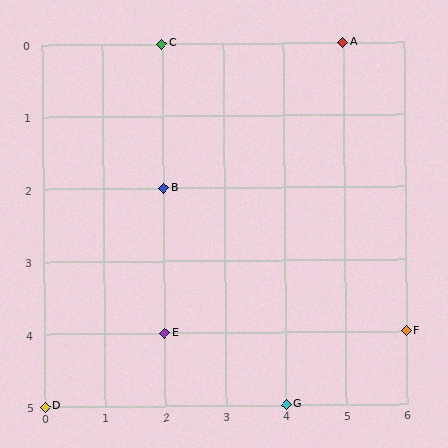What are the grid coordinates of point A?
Point A is at grid coordinates (5, 0).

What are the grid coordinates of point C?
Point C is at grid coordinates (2, 0).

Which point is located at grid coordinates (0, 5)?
Point D is at (0, 5).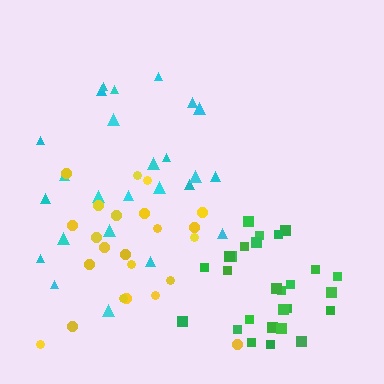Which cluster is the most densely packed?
Green.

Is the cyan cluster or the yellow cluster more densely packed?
Yellow.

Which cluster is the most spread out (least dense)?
Cyan.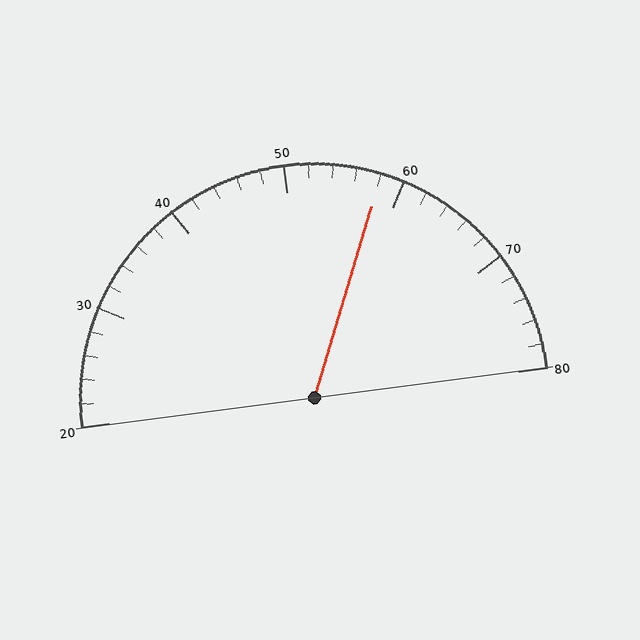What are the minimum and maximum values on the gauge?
The gauge ranges from 20 to 80.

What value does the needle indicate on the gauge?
The needle indicates approximately 58.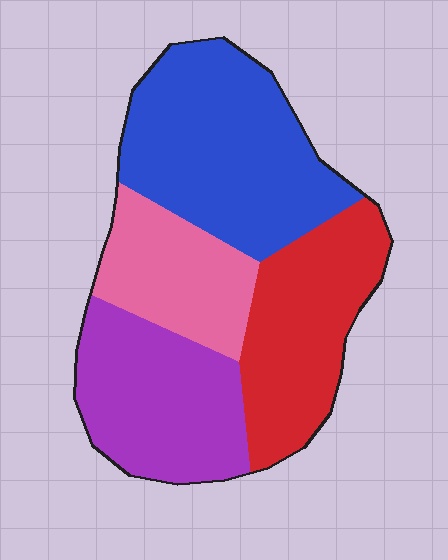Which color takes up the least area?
Pink, at roughly 15%.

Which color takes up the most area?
Blue, at roughly 35%.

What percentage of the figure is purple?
Purple covers about 25% of the figure.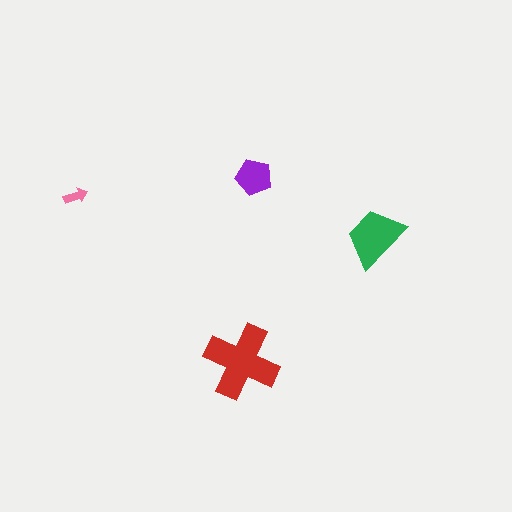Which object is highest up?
The purple pentagon is topmost.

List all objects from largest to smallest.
The red cross, the green trapezoid, the purple pentagon, the pink arrow.